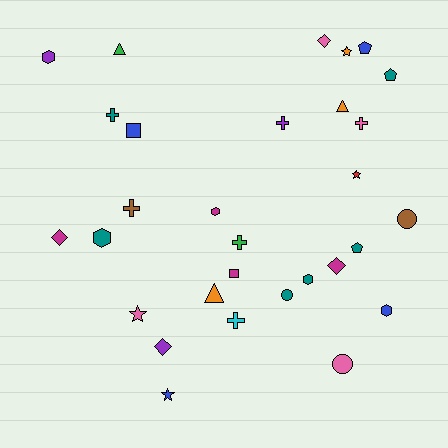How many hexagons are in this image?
There are 5 hexagons.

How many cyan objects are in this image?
There is 1 cyan object.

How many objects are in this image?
There are 30 objects.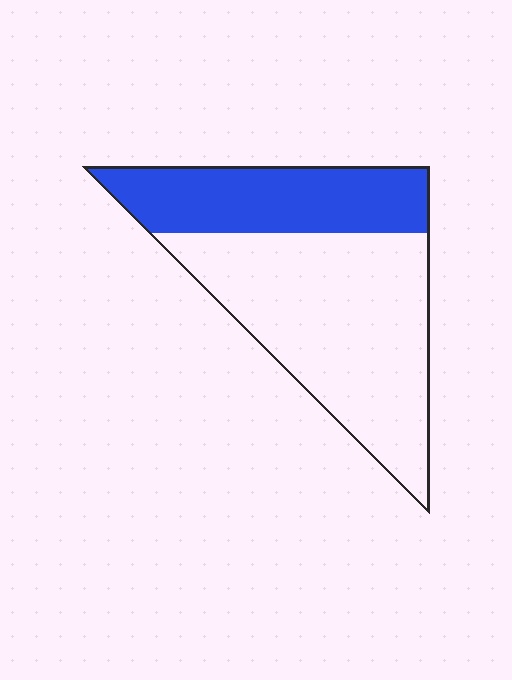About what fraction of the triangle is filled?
About one third (1/3).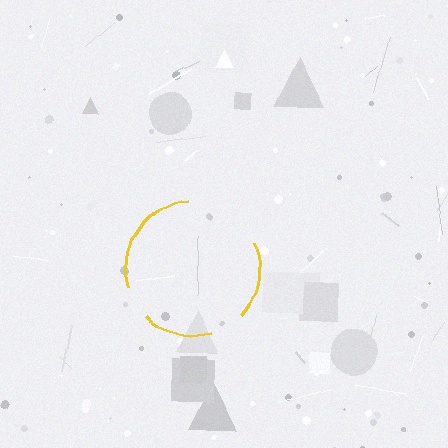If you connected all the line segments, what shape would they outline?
They would outline a circle.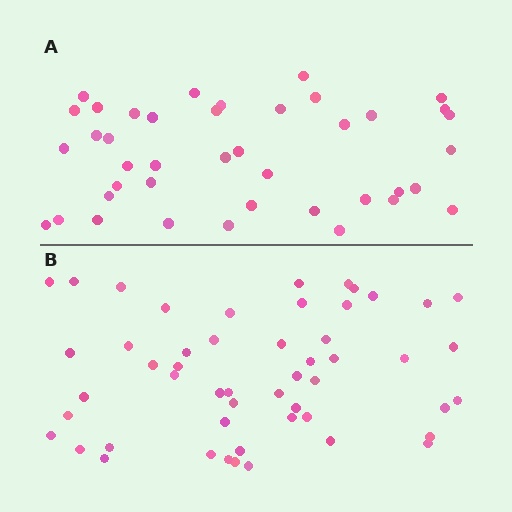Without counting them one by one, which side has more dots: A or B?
Region B (the bottom region) has more dots.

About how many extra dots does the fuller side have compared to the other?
Region B has roughly 12 or so more dots than region A.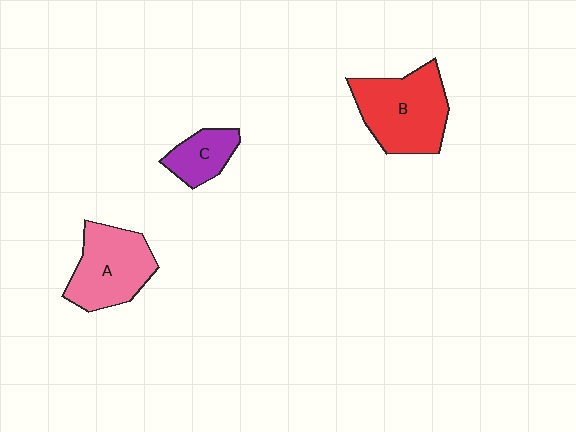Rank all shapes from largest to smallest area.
From largest to smallest: B (red), A (pink), C (purple).